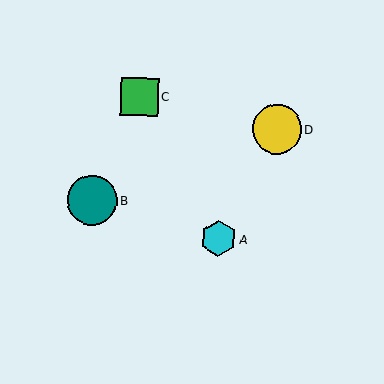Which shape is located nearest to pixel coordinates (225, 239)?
The cyan hexagon (labeled A) at (218, 239) is nearest to that location.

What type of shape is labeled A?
Shape A is a cyan hexagon.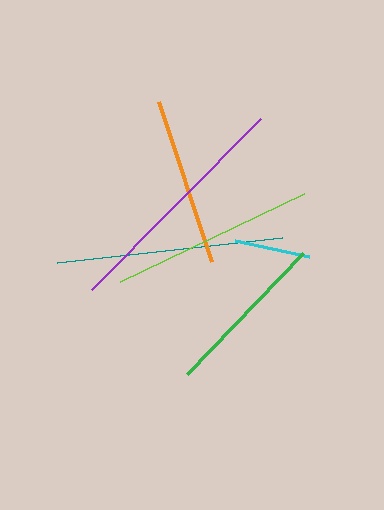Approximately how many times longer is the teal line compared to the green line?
The teal line is approximately 1.3 times the length of the green line.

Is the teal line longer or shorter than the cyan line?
The teal line is longer than the cyan line.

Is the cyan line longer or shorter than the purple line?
The purple line is longer than the cyan line.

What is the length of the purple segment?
The purple segment is approximately 241 pixels long.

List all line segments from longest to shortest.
From longest to shortest: purple, teal, lime, orange, green, cyan.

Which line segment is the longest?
The purple line is the longest at approximately 241 pixels.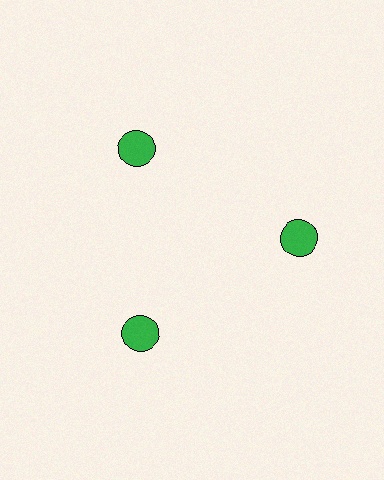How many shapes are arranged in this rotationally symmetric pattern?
There are 3 shapes, arranged in 3 groups of 1.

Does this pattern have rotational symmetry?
Yes, this pattern has 3-fold rotational symmetry. It looks the same after rotating 120 degrees around the center.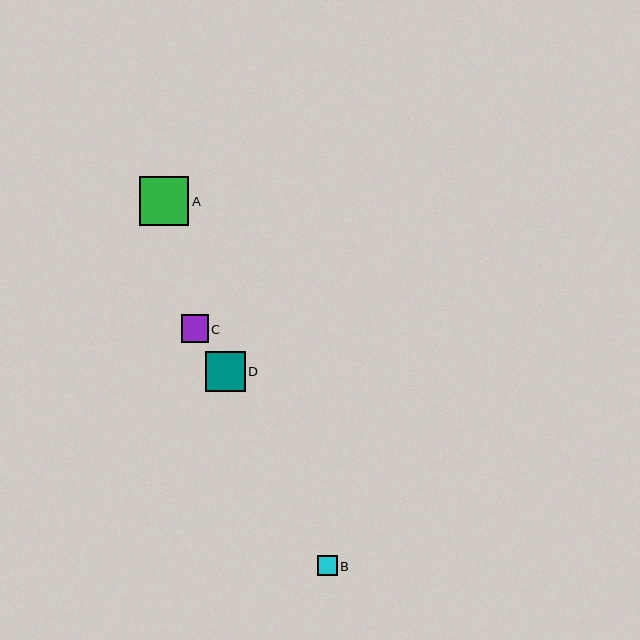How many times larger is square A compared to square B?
Square A is approximately 2.5 times the size of square B.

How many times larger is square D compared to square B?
Square D is approximately 2.0 times the size of square B.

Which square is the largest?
Square A is the largest with a size of approximately 49 pixels.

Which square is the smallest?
Square B is the smallest with a size of approximately 20 pixels.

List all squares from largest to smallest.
From largest to smallest: A, D, C, B.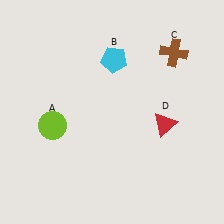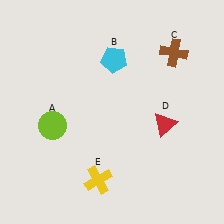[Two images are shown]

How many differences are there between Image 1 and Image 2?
There is 1 difference between the two images.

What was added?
A yellow cross (E) was added in Image 2.